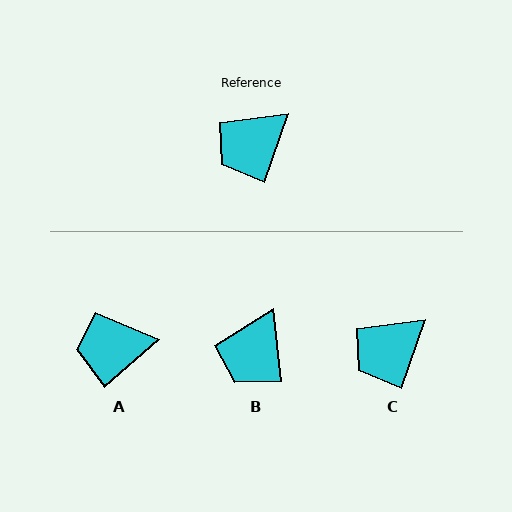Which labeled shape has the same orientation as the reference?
C.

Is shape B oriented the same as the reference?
No, it is off by about 25 degrees.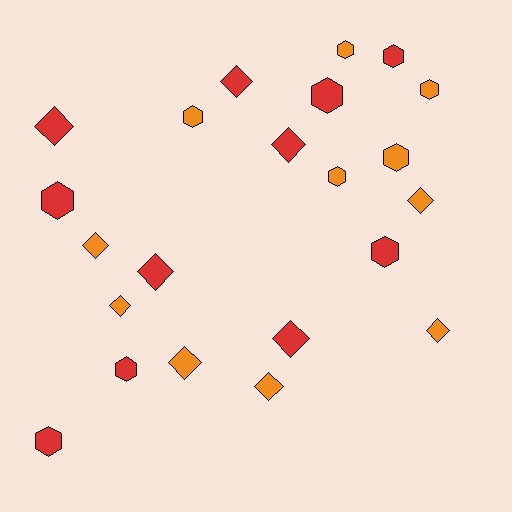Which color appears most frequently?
Red, with 11 objects.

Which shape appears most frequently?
Diamond, with 11 objects.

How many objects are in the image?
There are 22 objects.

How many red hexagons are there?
There are 6 red hexagons.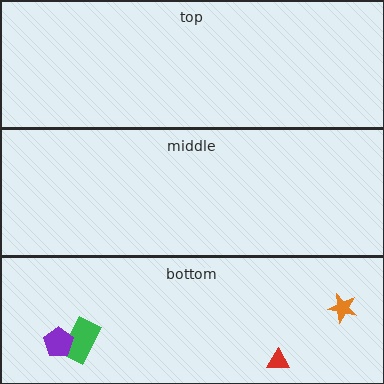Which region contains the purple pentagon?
The bottom region.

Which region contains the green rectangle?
The bottom region.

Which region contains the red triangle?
The bottom region.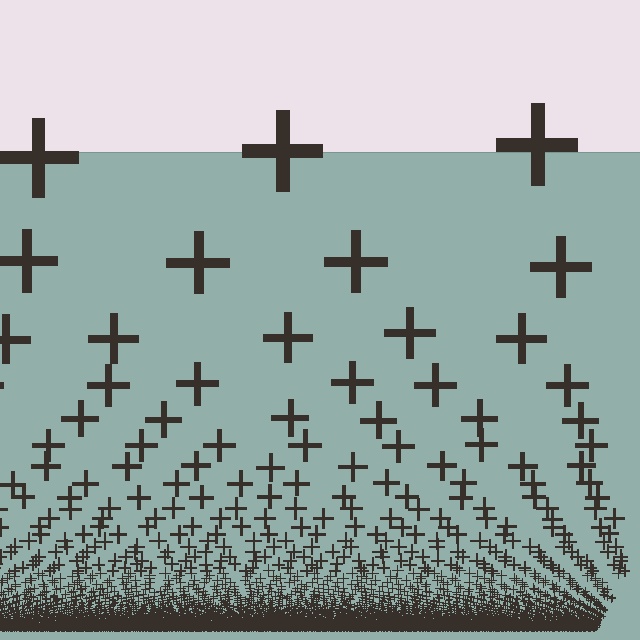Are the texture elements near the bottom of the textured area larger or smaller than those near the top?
Smaller. The gradient is inverted — elements near the bottom are smaller and denser.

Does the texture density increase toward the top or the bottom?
Density increases toward the bottom.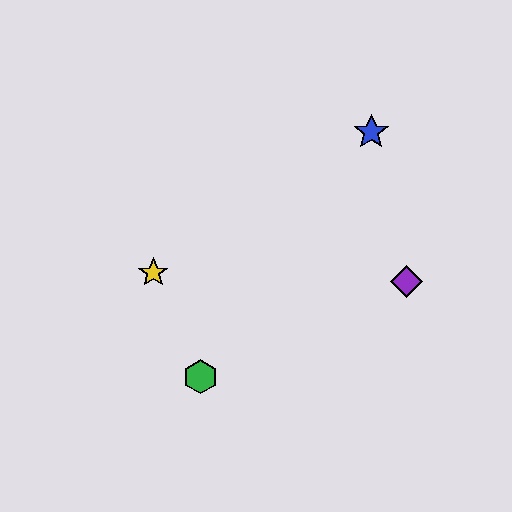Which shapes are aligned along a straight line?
The red star, the blue star, the green hexagon are aligned along a straight line.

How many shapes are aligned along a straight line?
3 shapes (the red star, the blue star, the green hexagon) are aligned along a straight line.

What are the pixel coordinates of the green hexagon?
The green hexagon is at (200, 377).